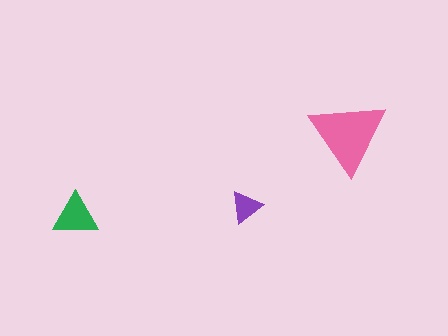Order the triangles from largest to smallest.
the pink one, the green one, the purple one.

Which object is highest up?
The pink triangle is topmost.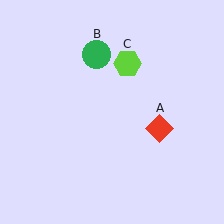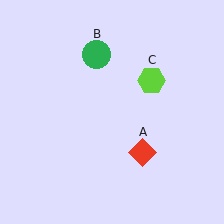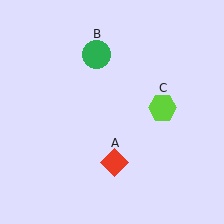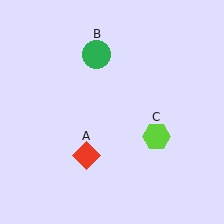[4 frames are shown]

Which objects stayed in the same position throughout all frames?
Green circle (object B) remained stationary.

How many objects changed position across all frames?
2 objects changed position: red diamond (object A), lime hexagon (object C).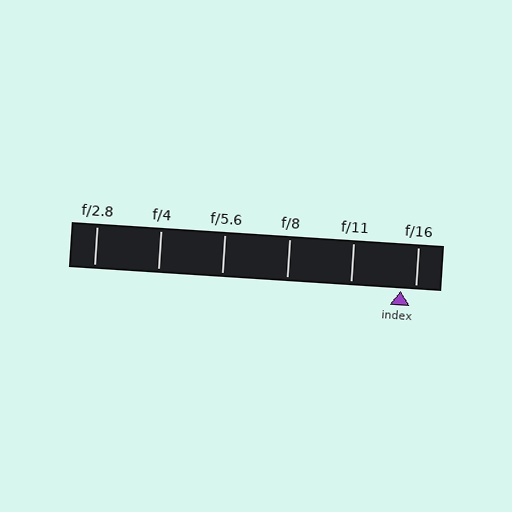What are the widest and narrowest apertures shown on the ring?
The widest aperture shown is f/2.8 and the narrowest is f/16.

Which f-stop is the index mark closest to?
The index mark is closest to f/16.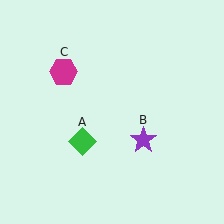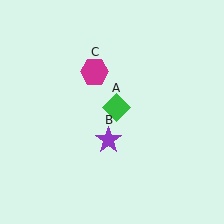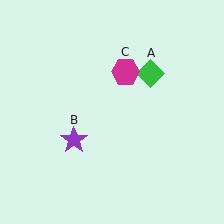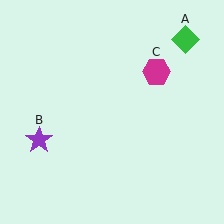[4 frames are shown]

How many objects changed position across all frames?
3 objects changed position: green diamond (object A), purple star (object B), magenta hexagon (object C).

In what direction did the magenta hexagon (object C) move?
The magenta hexagon (object C) moved right.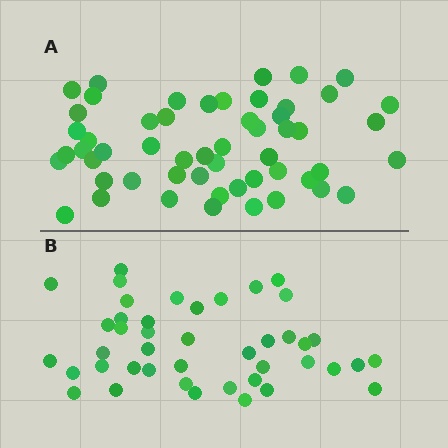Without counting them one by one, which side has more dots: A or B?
Region A (the top region) has more dots.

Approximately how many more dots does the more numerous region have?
Region A has roughly 12 or so more dots than region B.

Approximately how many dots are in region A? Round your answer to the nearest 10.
About 50 dots. (The exact count is 54, which rounds to 50.)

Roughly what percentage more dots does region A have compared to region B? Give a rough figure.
About 25% more.